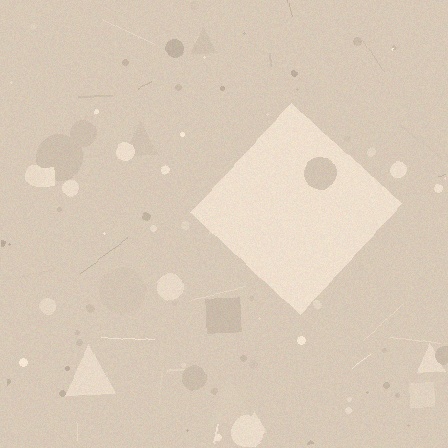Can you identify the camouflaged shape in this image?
The camouflaged shape is a diamond.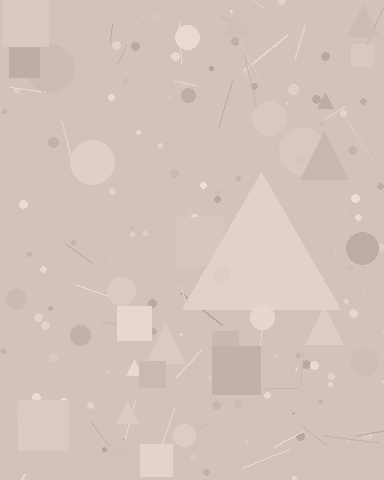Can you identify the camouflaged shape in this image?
The camouflaged shape is a triangle.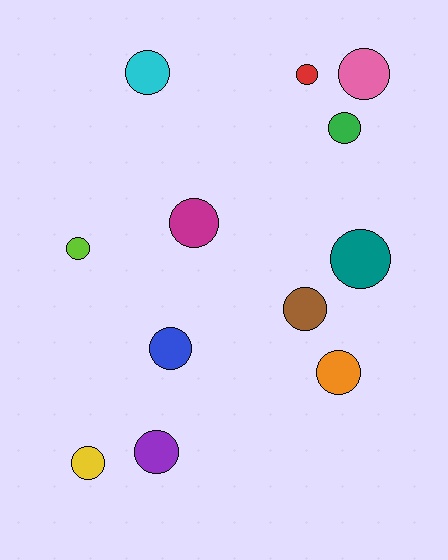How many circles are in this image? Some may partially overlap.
There are 12 circles.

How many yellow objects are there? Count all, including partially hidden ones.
There is 1 yellow object.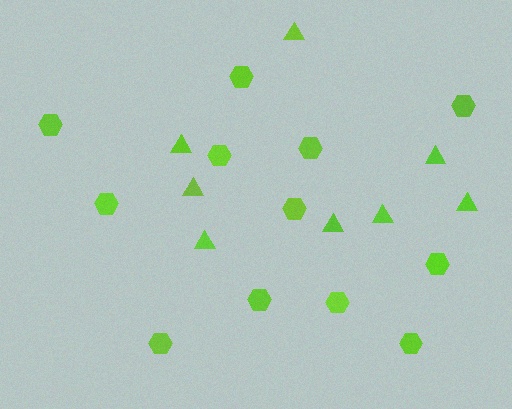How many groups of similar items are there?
There are 2 groups: one group of triangles (8) and one group of hexagons (12).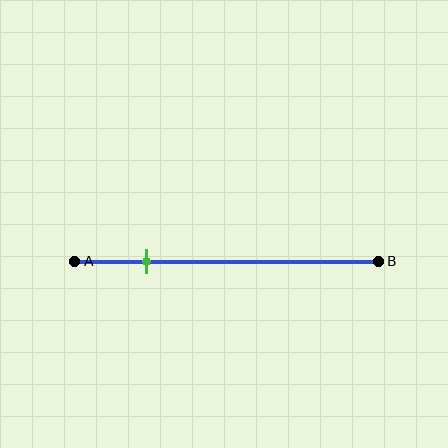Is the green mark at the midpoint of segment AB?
No, the mark is at about 25% from A, not at the 50% midpoint.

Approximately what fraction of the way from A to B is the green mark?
The green mark is approximately 25% of the way from A to B.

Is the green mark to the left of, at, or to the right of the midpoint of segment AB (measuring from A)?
The green mark is to the left of the midpoint of segment AB.